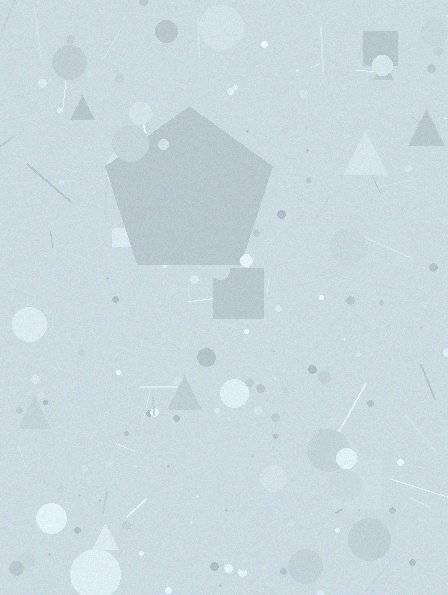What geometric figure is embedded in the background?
A pentagon is embedded in the background.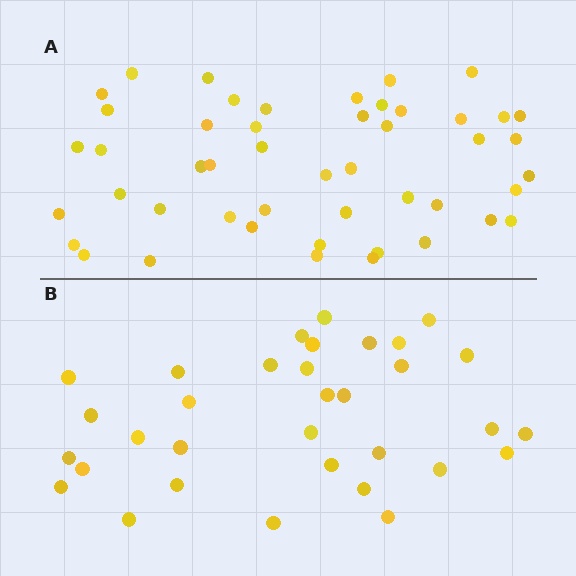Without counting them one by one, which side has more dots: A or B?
Region A (the top region) has more dots.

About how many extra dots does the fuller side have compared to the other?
Region A has approximately 15 more dots than region B.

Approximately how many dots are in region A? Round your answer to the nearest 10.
About 50 dots. (The exact count is 48, which rounds to 50.)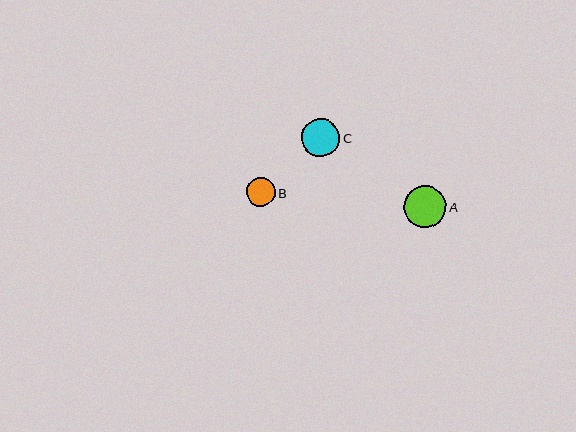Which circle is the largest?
Circle A is the largest with a size of approximately 42 pixels.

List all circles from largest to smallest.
From largest to smallest: A, C, B.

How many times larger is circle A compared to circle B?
Circle A is approximately 1.4 times the size of circle B.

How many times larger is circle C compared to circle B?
Circle C is approximately 1.3 times the size of circle B.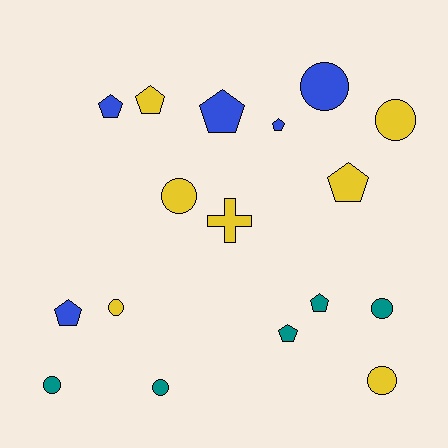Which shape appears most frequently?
Pentagon, with 8 objects.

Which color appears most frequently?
Yellow, with 7 objects.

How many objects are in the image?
There are 17 objects.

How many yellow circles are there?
There are 4 yellow circles.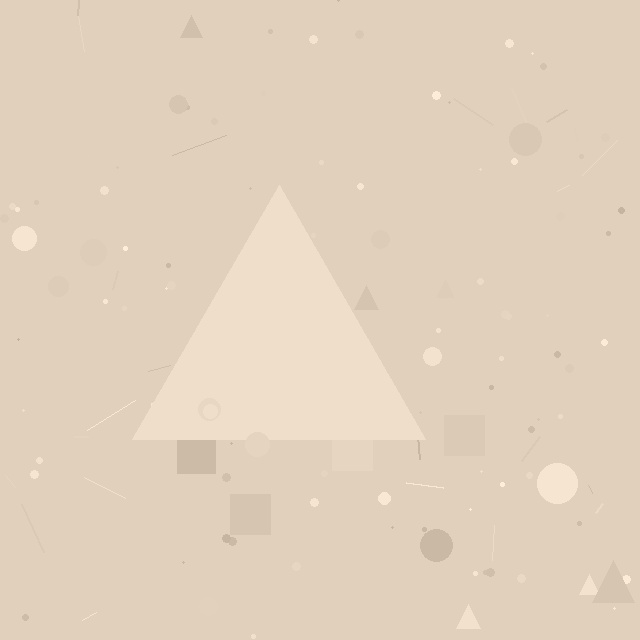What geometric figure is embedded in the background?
A triangle is embedded in the background.